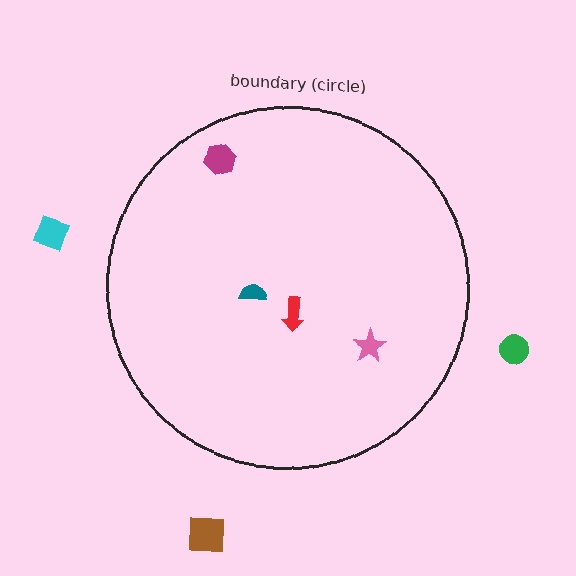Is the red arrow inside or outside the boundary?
Inside.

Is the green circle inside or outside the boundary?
Outside.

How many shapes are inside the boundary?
4 inside, 3 outside.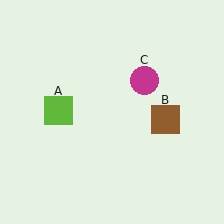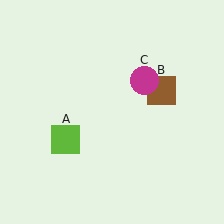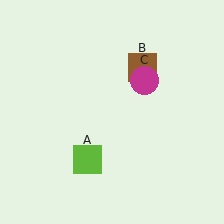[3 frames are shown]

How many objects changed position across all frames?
2 objects changed position: lime square (object A), brown square (object B).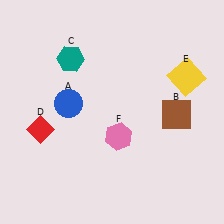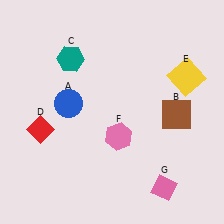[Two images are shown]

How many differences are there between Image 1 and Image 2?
There is 1 difference between the two images.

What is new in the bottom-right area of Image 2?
A pink diamond (G) was added in the bottom-right area of Image 2.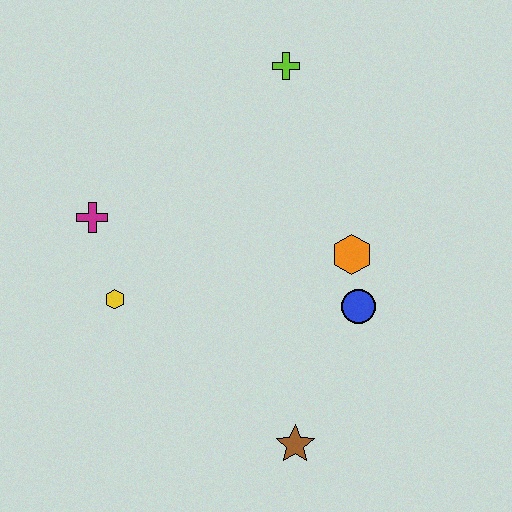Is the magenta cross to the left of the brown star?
Yes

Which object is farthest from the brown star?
The lime cross is farthest from the brown star.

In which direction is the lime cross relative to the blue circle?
The lime cross is above the blue circle.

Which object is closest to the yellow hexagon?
The magenta cross is closest to the yellow hexagon.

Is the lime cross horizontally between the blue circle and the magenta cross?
Yes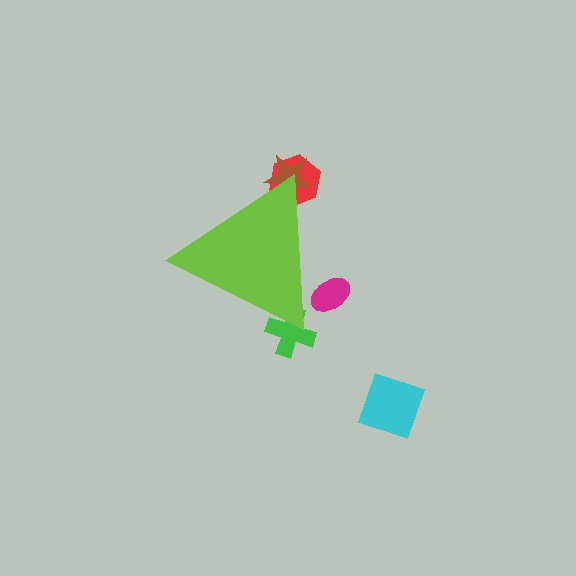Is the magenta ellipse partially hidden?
Yes, the magenta ellipse is partially hidden behind the lime triangle.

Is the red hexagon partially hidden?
Yes, the red hexagon is partially hidden behind the lime triangle.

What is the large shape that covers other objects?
A lime triangle.